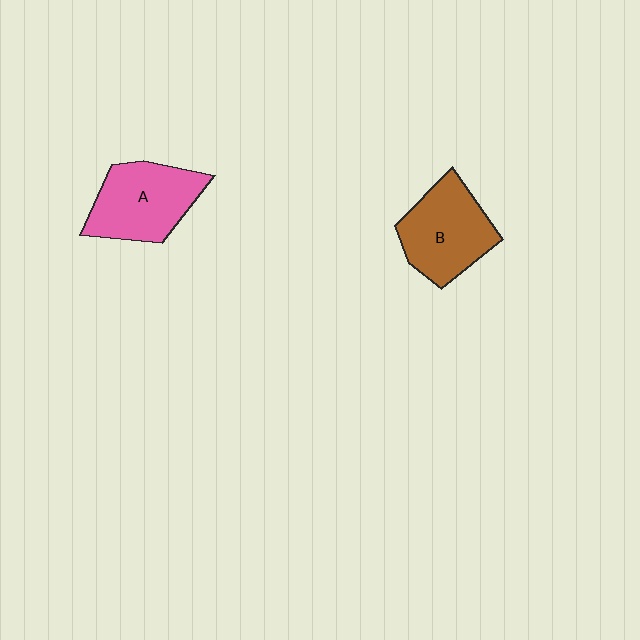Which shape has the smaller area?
Shape B (brown).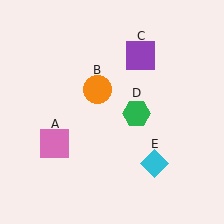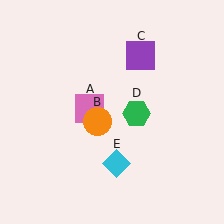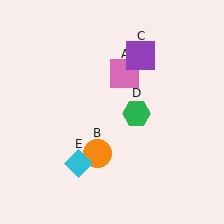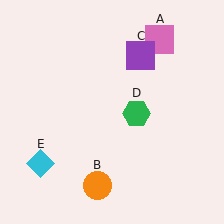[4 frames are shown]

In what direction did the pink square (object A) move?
The pink square (object A) moved up and to the right.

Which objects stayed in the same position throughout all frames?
Purple square (object C) and green hexagon (object D) remained stationary.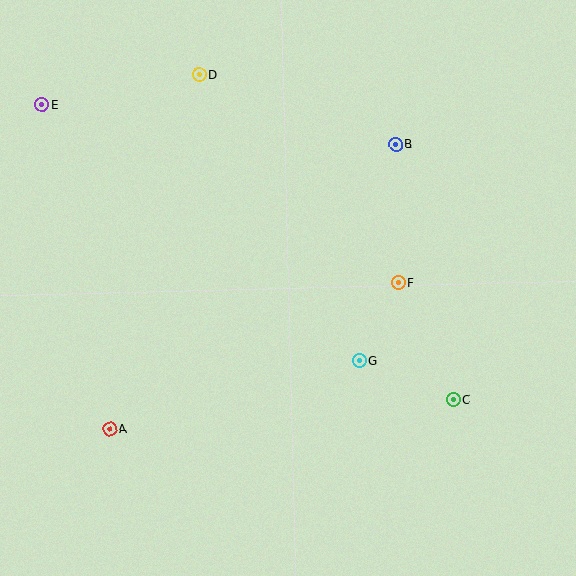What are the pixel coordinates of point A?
Point A is at (110, 429).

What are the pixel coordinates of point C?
Point C is at (453, 400).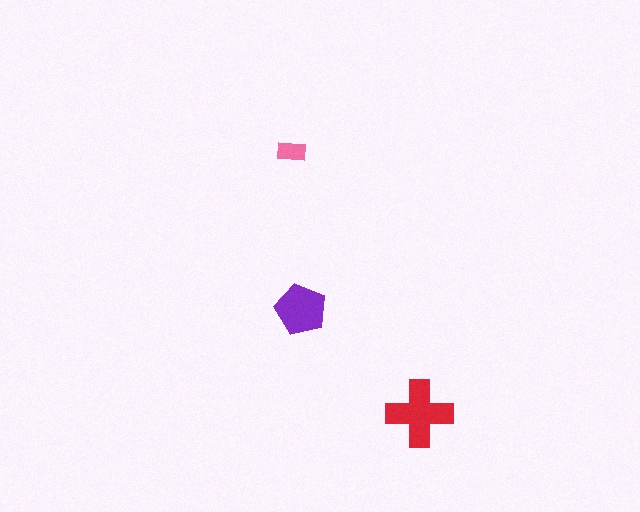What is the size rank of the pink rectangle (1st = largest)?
3rd.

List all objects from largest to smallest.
The red cross, the purple pentagon, the pink rectangle.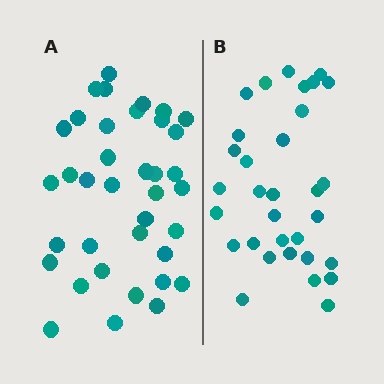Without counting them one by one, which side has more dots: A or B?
Region A (the left region) has more dots.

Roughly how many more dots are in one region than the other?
Region A has about 5 more dots than region B.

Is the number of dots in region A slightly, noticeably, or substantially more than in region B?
Region A has only slightly more — the two regions are fairly close. The ratio is roughly 1.2 to 1.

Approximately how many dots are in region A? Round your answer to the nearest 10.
About 40 dots. (The exact count is 37, which rounds to 40.)